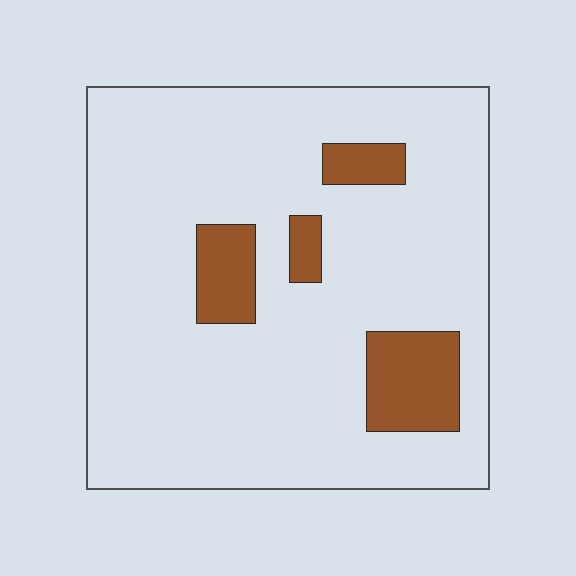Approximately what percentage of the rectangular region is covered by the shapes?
Approximately 15%.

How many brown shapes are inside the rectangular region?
4.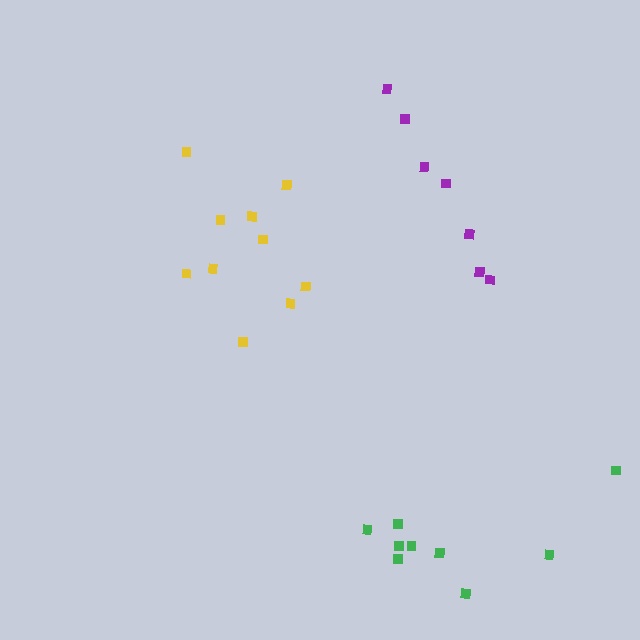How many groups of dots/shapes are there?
There are 3 groups.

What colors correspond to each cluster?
The clusters are colored: yellow, purple, green.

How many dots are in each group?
Group 1: 10 dots, Group 2: 7 dots, Group 3: 9 dots (26 total).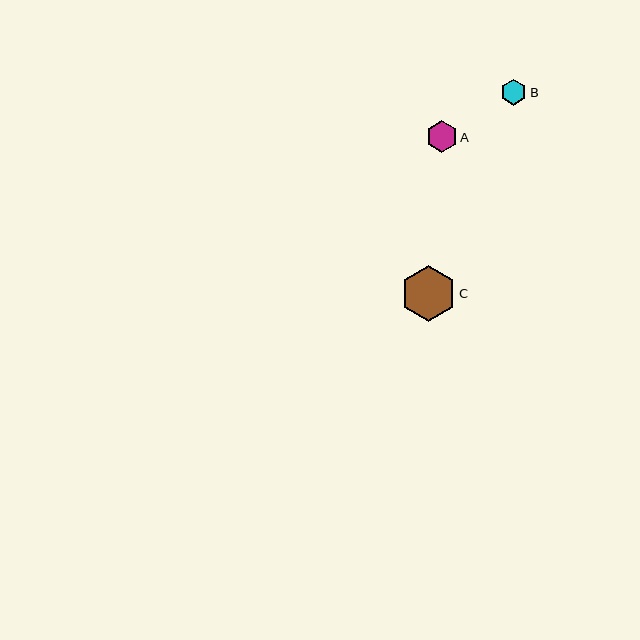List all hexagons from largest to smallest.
From largest to smallest: C, A, B.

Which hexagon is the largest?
Hexagon C is the largest with a size of approximately 56 pixels.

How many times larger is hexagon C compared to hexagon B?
Hexagon C is approximately 2.2 times the size of hexagon B.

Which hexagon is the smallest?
Hexagon B is the smallest with a size of approximately 26 pixels.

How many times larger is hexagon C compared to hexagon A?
Hexagon C is approximately 1.8 times the size of hexagon A.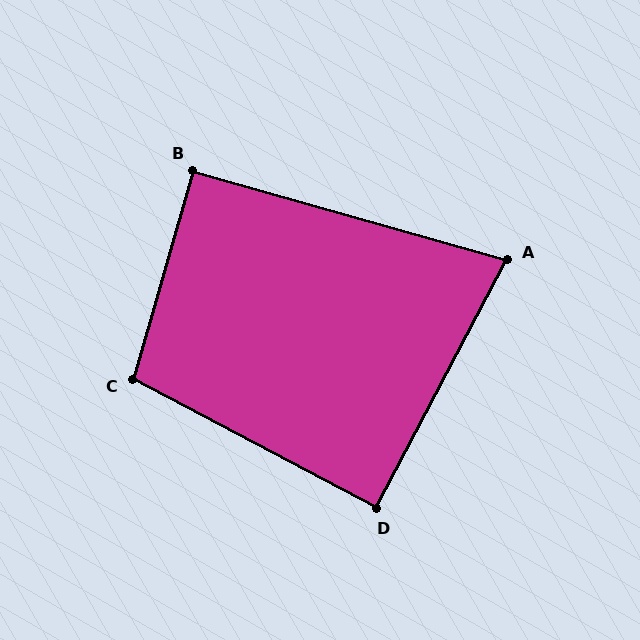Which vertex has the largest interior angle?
C, at approximately 102 degrees.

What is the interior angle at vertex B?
Approximately 90 degrees (approximately right).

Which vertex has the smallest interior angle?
A, at approximately 78 degrees.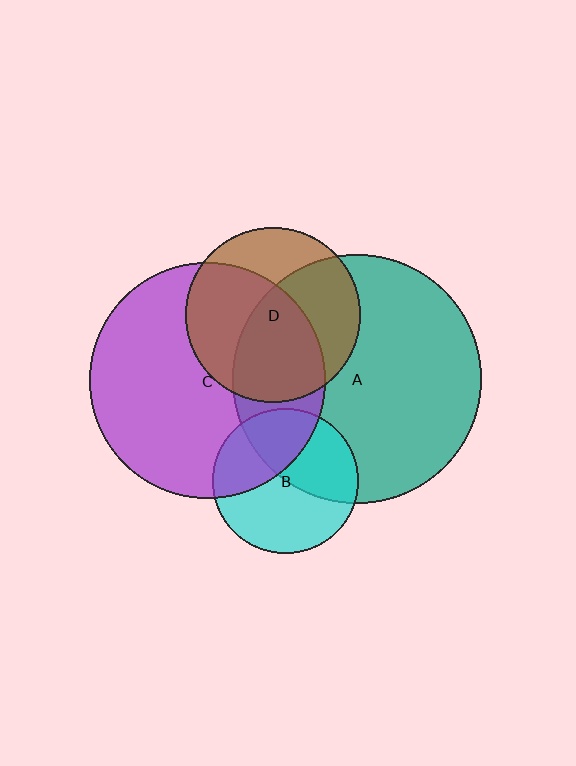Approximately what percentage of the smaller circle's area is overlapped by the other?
Approximately 30%.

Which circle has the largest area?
Circle A (teal).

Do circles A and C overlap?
Yes.